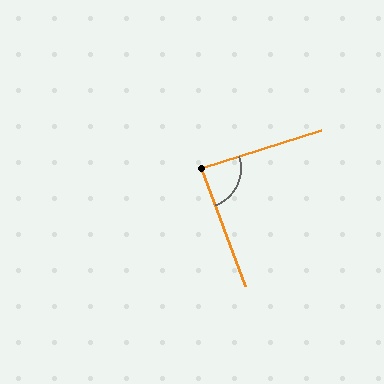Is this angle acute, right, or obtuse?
It is approximately a right angle.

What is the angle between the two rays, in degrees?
Approximately 87 degrees.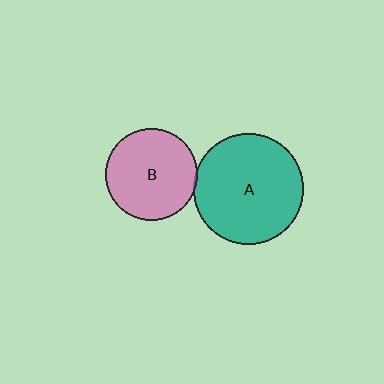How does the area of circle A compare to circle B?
Approximately 1.4 times.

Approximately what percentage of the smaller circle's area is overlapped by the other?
Approximately 5%.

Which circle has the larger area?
Circle A (teal).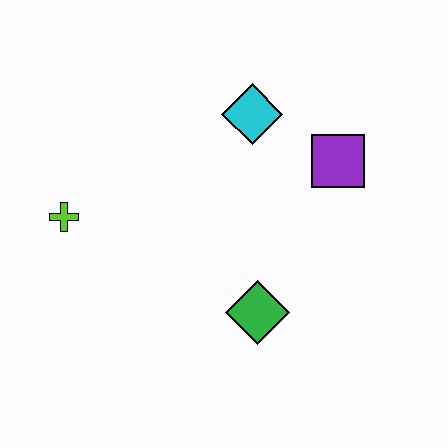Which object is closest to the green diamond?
The purple square is closest to the green diamond.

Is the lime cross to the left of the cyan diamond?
Yes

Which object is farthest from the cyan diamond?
The lime cross is farthest from the cyan diamond.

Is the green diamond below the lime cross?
Yes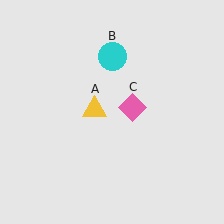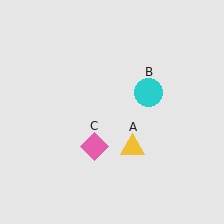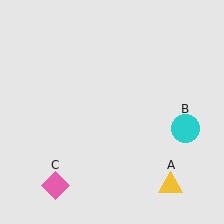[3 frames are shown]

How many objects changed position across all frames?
3 objects changed position: yellow triangle (object A), cyan circle (object B), pink diamond (object C).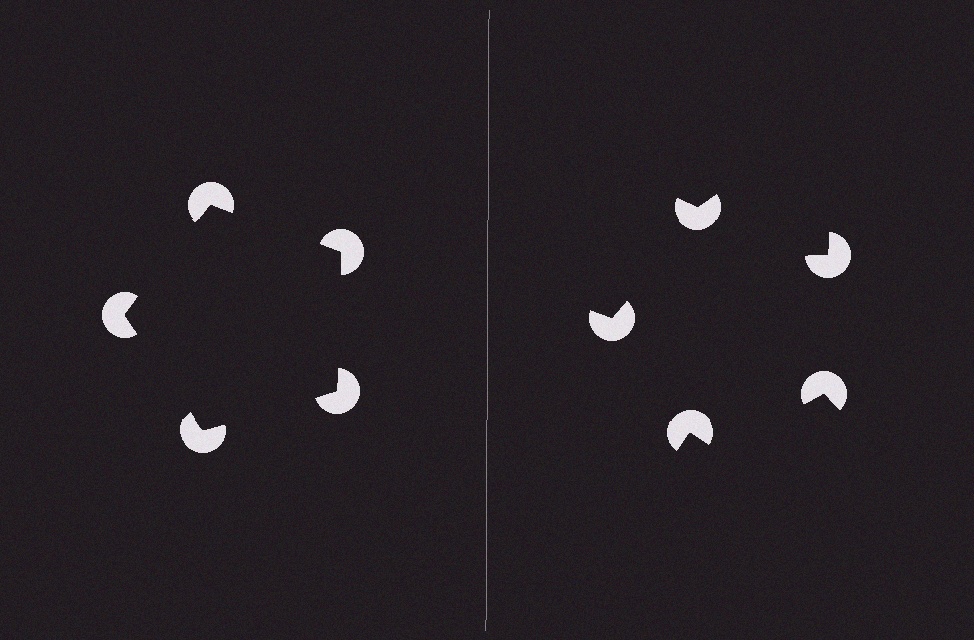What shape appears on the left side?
An illusory pentagon.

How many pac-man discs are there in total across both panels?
10 — 5 on each side.